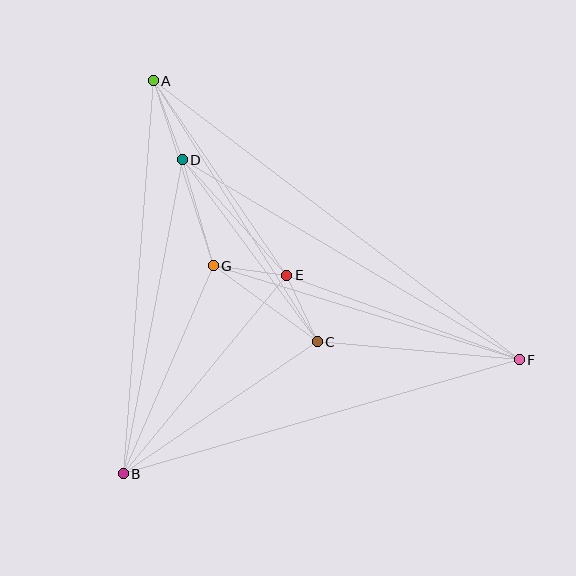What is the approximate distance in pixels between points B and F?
The distance between B and F is approximately 412 pixels.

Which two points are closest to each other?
Points C and E are closest to each other.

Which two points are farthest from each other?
Points A and F are farthest from each other.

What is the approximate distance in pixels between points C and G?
The distance between C and G is approximately 129 pixels.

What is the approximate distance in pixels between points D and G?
The distance between D and G is approximately 110 pixels.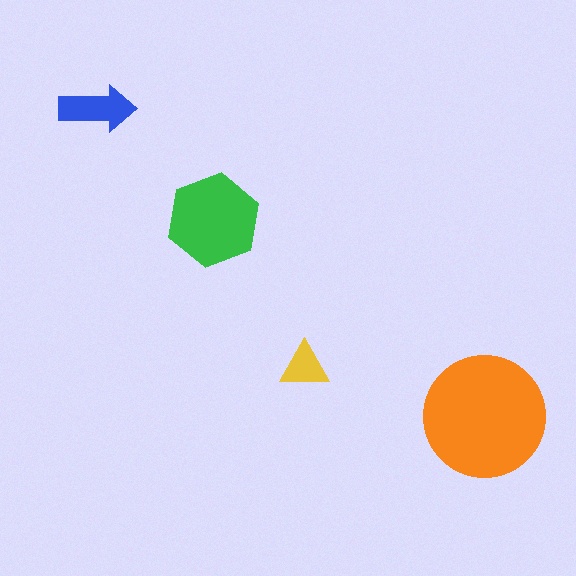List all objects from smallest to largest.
The yellow triangle, the blue arrow, the green hexagon, the orange circle.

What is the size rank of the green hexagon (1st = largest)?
2nd.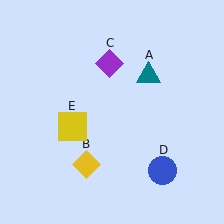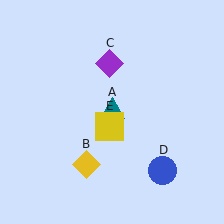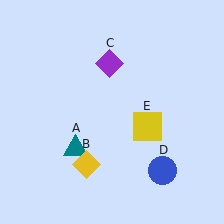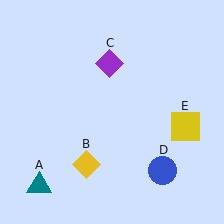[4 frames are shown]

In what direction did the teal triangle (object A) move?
The teal triangle (object A) moved down and to the left.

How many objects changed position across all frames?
2 objects changed position: teal triangle (object A), yellow square (object E).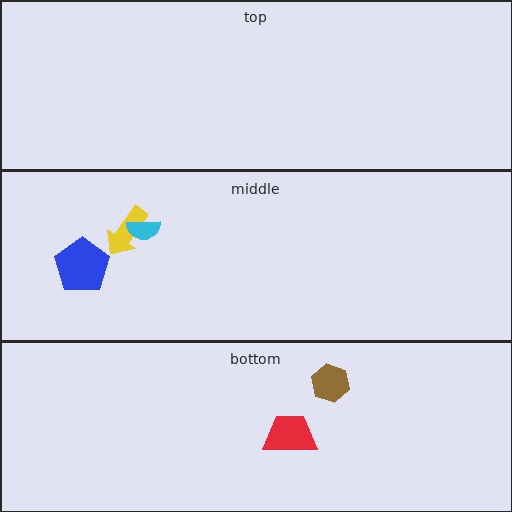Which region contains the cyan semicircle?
The middle region.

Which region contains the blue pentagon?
The middle region.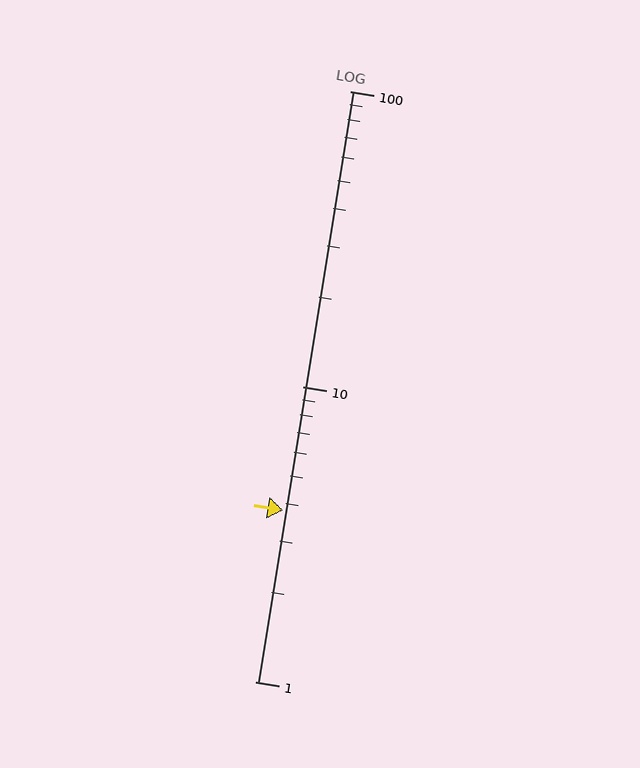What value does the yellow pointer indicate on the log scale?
The pointer indicates approximately 3.8.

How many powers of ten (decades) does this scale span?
The scale spans 2 decades, from 1 to 100.